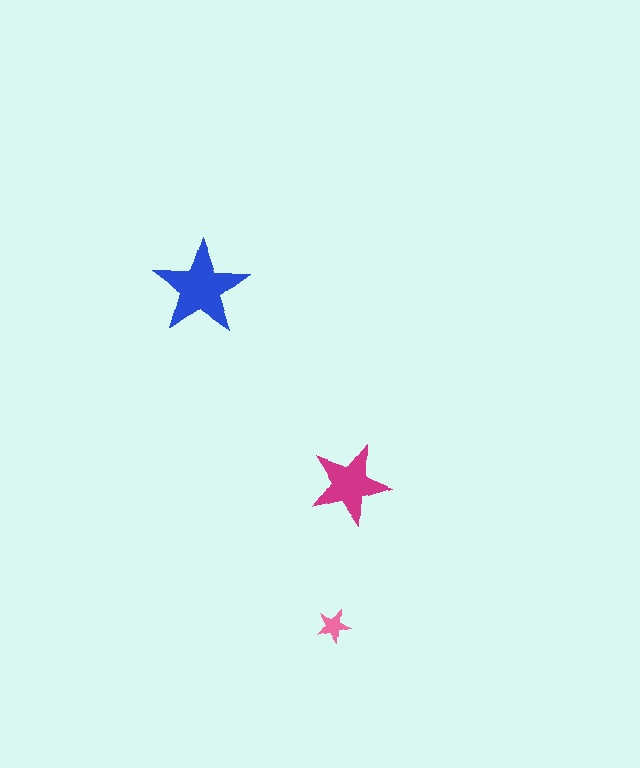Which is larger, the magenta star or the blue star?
The blue one.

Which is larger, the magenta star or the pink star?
The magenta one.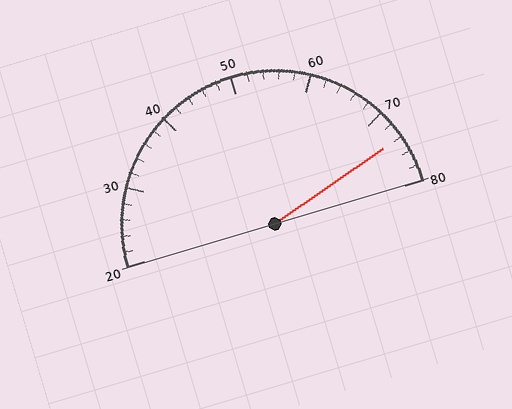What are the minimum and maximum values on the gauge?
The gauge ranges from 20 to 80.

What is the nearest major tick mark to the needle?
The nearest major tick mark is 70.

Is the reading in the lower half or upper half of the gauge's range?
The reading is in the upper half of the range (20 to 80).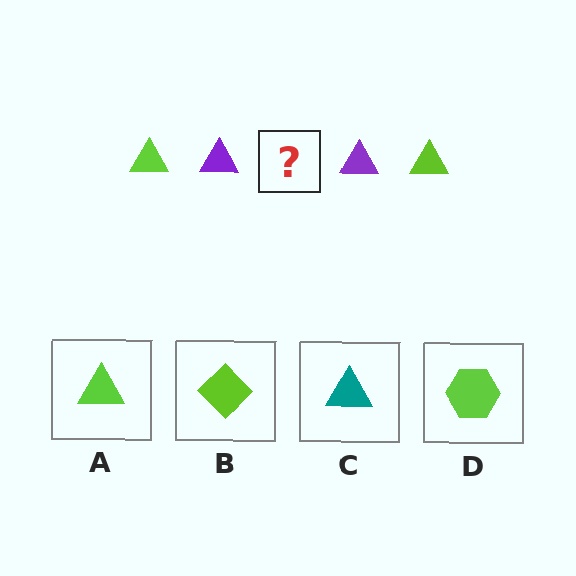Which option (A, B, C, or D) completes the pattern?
A.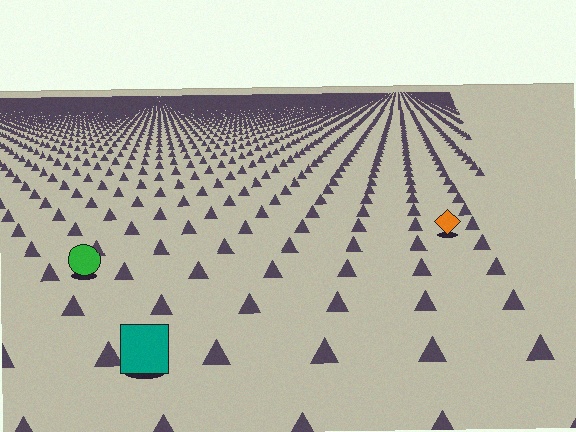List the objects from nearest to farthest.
From nearest to farthest: the teal square, the green circle, the orange diamond.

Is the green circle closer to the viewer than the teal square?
No. The teal square is closer — you can tell from the texture gradient: the ground texture is coarser near it.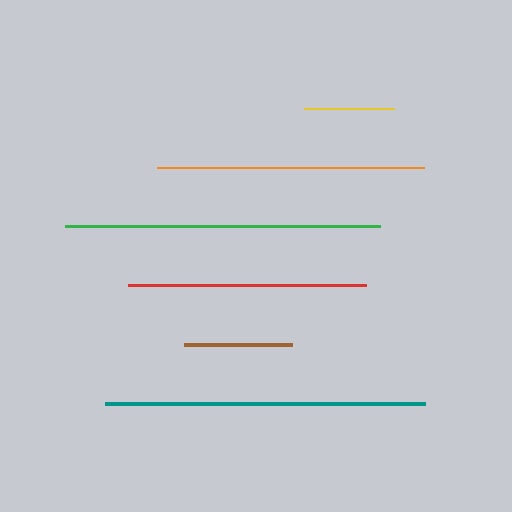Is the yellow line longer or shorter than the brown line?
The brown line is longer than the yellow line.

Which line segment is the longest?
The teal line is the longest at approximately 320 pixels.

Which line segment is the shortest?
The yellow line is the shortest at approximately 90 pixels.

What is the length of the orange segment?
The orange segment is approximately 268 pixels long.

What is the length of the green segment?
The green segment is approximately 315 pixels long.